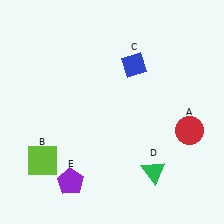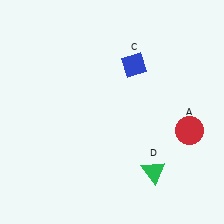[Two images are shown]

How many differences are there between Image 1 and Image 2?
There are 2 differences between the two images.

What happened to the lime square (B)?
The lime square (B) was removed in Image 2. It was in the bottom-left area of Image 1.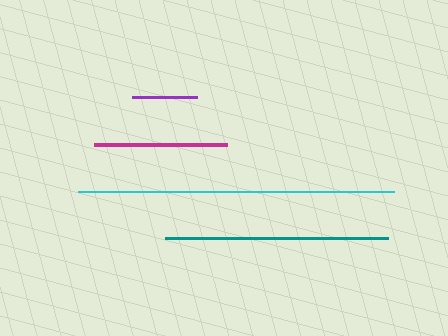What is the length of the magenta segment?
The magenta segment is approximately 133 pixels long.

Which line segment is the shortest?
The purple line is the shortest at approximately 65 pixels.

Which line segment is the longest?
The cyan line is the longest at approximately 316 pixels.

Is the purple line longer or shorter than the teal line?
The teal line is longer than the purple line.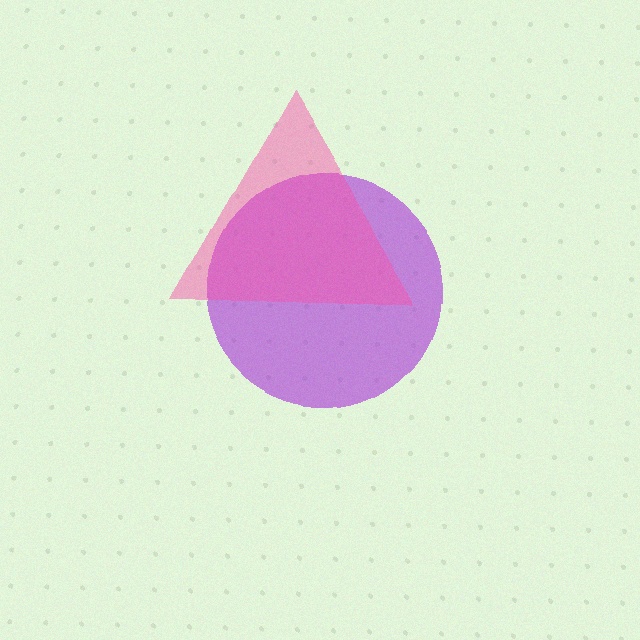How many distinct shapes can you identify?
There are 2 distinct shapes: a purple circle, a pink triangle.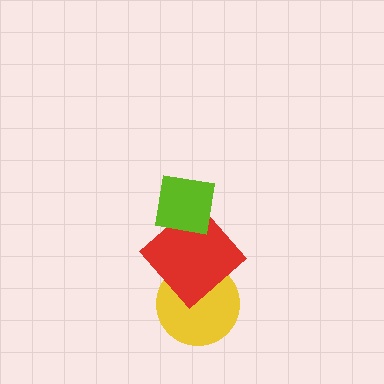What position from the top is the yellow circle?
The yellow circle is 3rd from the top.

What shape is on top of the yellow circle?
The red diamond is on top of the yellow circle.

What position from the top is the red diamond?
The red diamond is 2nd from the top.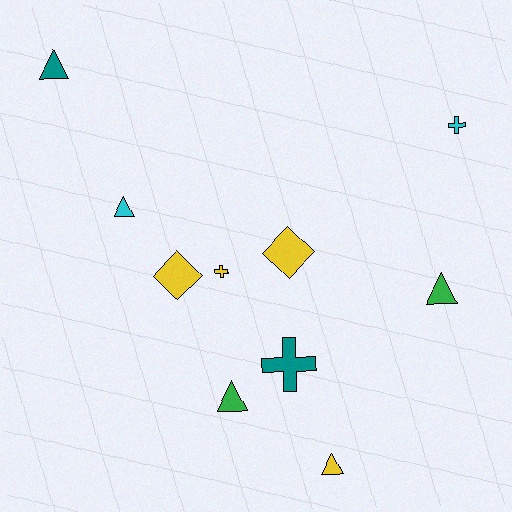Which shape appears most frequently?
Triangle, with 5 objects.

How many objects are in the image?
There are 10 objects.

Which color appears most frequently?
Yellow, with 4 objects.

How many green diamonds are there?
There are no green diamonds.